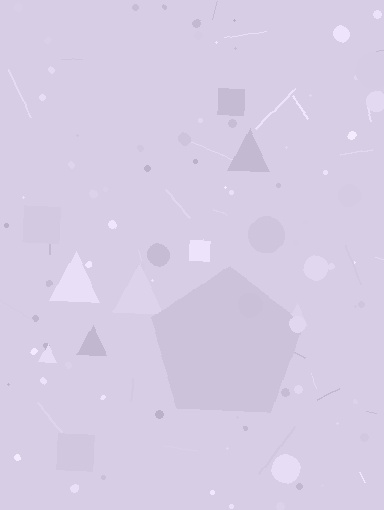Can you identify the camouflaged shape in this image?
The camouflaged shape is a pentagon.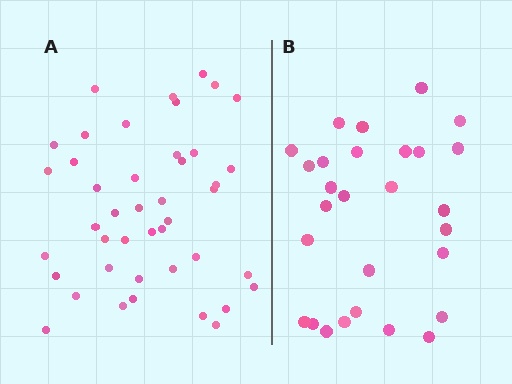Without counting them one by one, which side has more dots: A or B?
Region A (the left region) has more dots.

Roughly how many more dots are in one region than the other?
Region A has approximately 15 more dots than region B.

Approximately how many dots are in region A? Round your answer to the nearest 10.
About 40 dots. (The exact count is 43, which rounds to 40.)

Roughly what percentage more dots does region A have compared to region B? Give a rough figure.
About 55% more.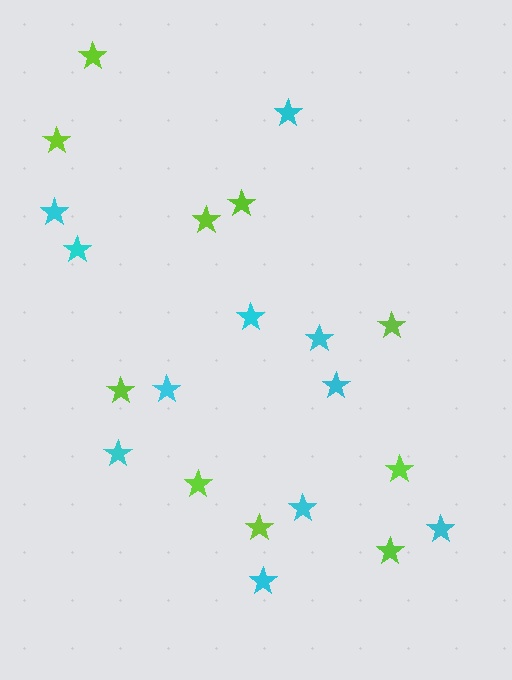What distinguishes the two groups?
There are 2 groups: one group of cyan stars (11) and one group of lime stars (10).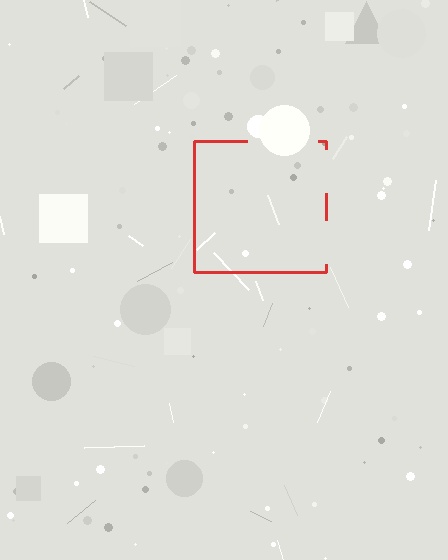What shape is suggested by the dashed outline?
The dashed outline suggests a square.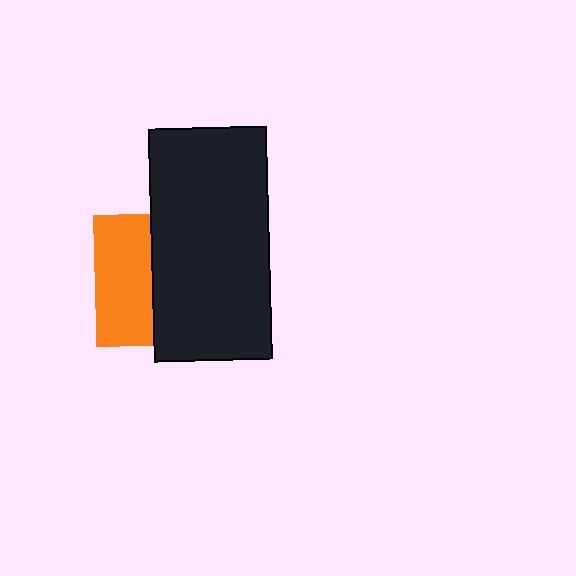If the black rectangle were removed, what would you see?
You would see the complete orange square.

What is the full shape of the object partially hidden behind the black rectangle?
The partially hidden object is an orange square.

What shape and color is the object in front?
The object in front is a black rectangle.